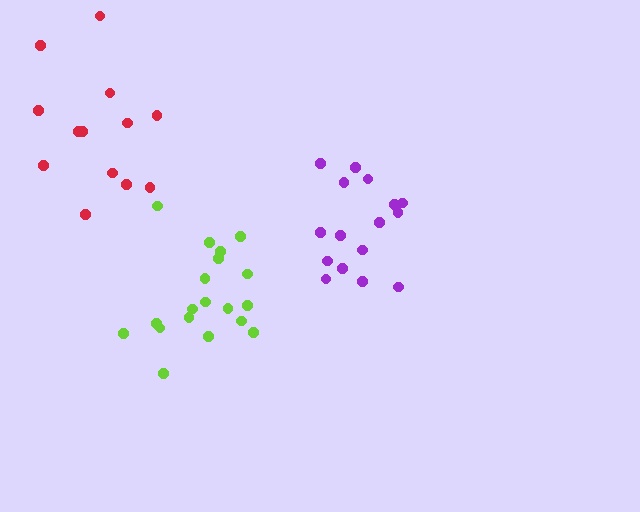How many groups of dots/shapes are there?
There are 3 groups.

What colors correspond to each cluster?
The clusters are colored: lime, purple, red.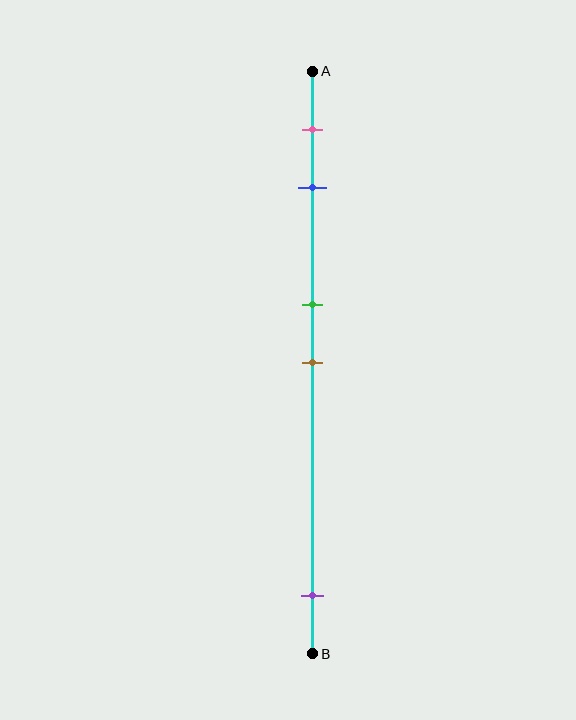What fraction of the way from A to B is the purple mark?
The purple mark is approximately 90% (0.9) of the way from A to B.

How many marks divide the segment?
There are 5 marks dividing the segment.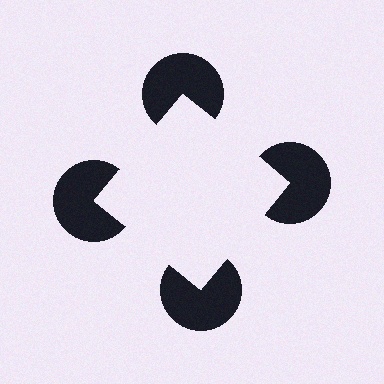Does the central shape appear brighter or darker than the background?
It typically appears slightly brighter than the background, even though no actual brightness change is drawn.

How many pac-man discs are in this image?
There are 4 — one at each vertex of the illusory square.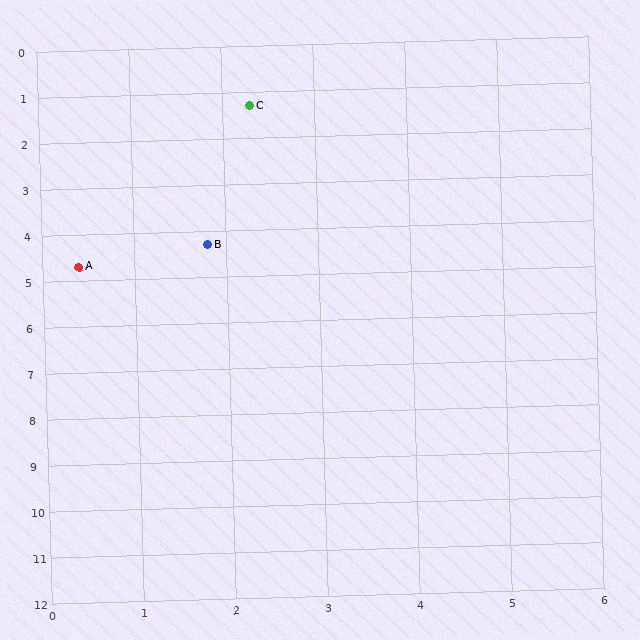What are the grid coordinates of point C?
Point C is at approximately (2.3, 1.3).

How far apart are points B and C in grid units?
Points B and C are about 3.0 grid units apart.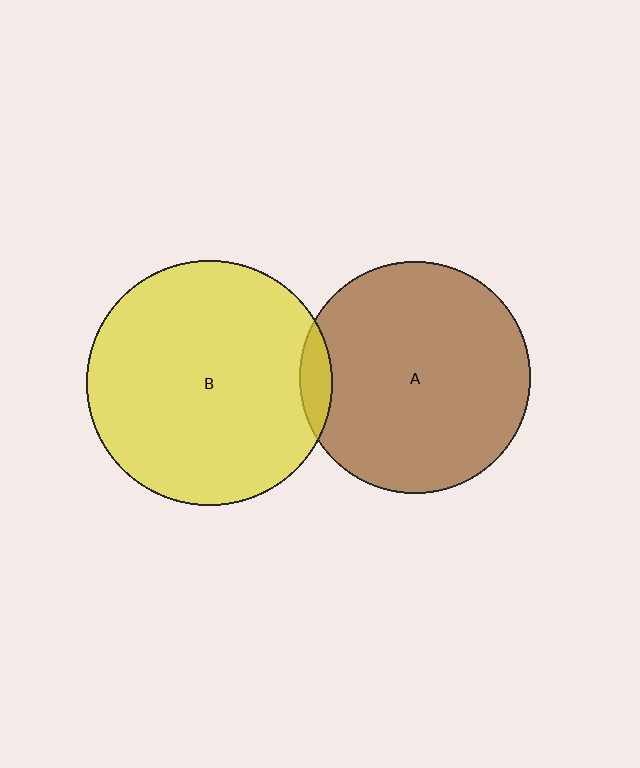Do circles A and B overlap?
Yes.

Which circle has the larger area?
Circle B (yellow).